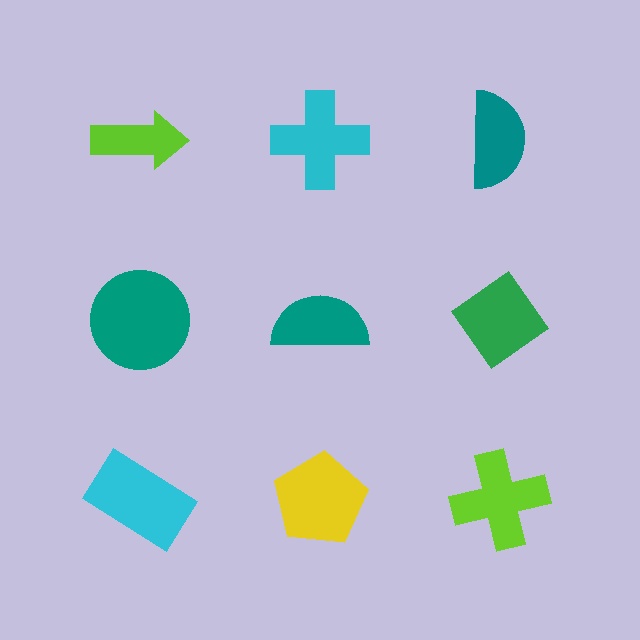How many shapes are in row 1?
3 shapes.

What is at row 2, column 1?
A teal circle.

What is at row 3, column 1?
A cyan rectangle.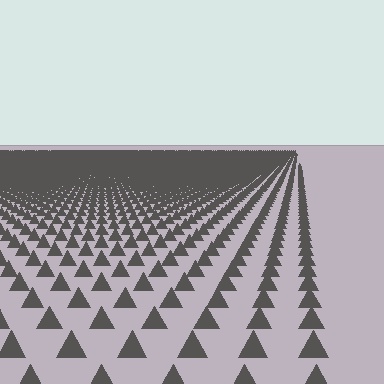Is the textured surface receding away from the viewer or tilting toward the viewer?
The surface is receding away from the viewer. Texture elements get smaller and denser toward the top.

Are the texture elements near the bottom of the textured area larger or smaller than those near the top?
Larger. Near the bottom, elements are closer to the viewer and appear at a bigger on-screen size.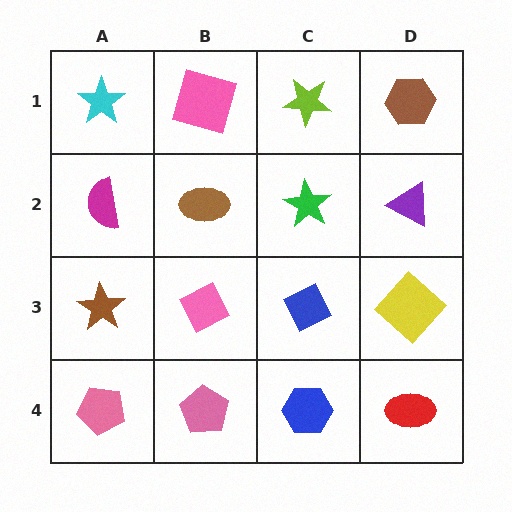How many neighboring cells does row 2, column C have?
4.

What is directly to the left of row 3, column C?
A pink diamond.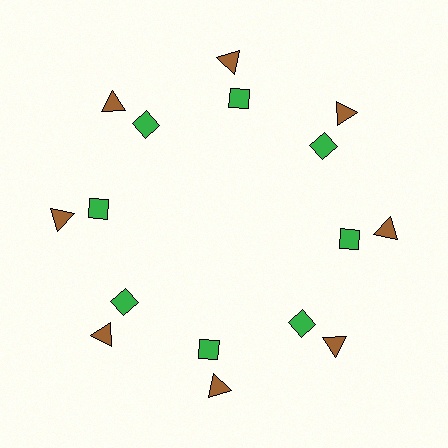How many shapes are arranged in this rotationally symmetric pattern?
There are 16 shapes, arranged in 8 groups of 2.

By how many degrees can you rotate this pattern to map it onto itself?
The pattern maps onto itself every 45 degrees of rotation.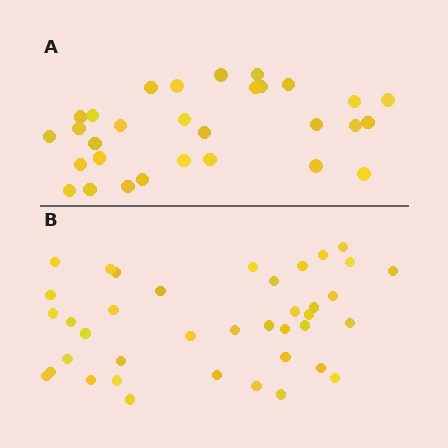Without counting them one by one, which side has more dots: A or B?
Region B (the bottom region) has more dots.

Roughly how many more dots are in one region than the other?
Region B has roughly 8 or so more dots than region A.